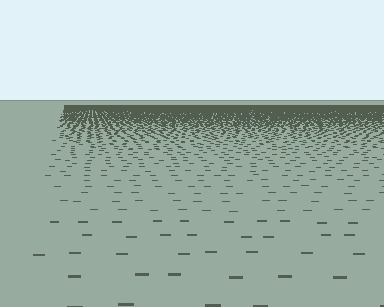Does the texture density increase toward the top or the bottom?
Density increases toward the top.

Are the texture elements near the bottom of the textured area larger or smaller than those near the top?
Larger. Near the bottom, elements are closer to the viewer and appear at a bigger on-screen size.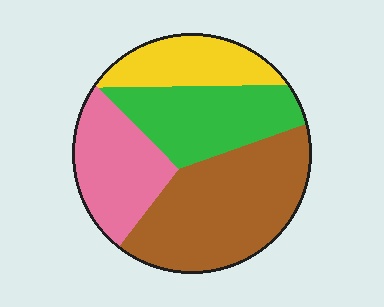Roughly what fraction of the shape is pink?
Pink takes up less than a quarter of the shape.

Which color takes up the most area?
Brown, at roughly 40%.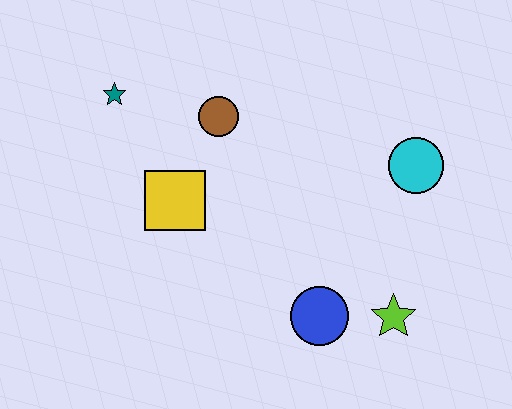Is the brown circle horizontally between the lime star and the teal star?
Yes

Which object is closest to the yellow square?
The brown circle is closest to the yellow square.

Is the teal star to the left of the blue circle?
Yes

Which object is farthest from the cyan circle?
The teal star is farthest from the cyan circle.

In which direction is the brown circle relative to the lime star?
The brown circle is above the lime star.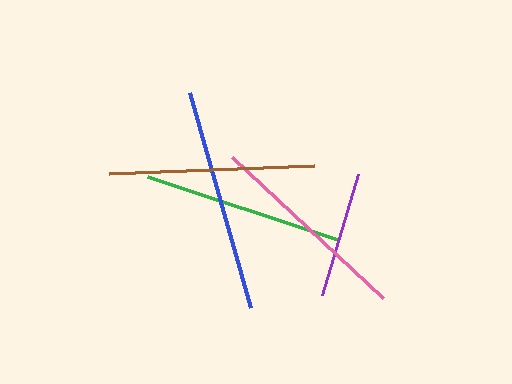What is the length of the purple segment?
The purple segment is approximately 127 pixels long.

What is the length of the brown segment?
The brown segment is approximately 205 pixels long.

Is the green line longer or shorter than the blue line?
The blue line is longer than the green line.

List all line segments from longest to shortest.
From longest to shortest: blue, pink, brown, green, purple.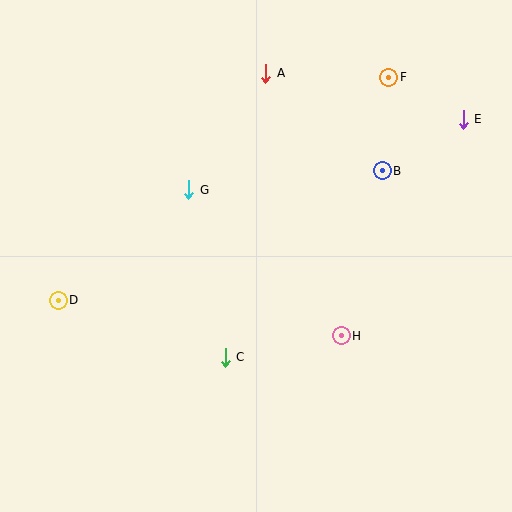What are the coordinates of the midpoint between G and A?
The midpoint between G and A is at (227, 132).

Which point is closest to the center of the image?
Point G at (189, 190) is closest to the center.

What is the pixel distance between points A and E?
The distance between A and E is 203 pixels.